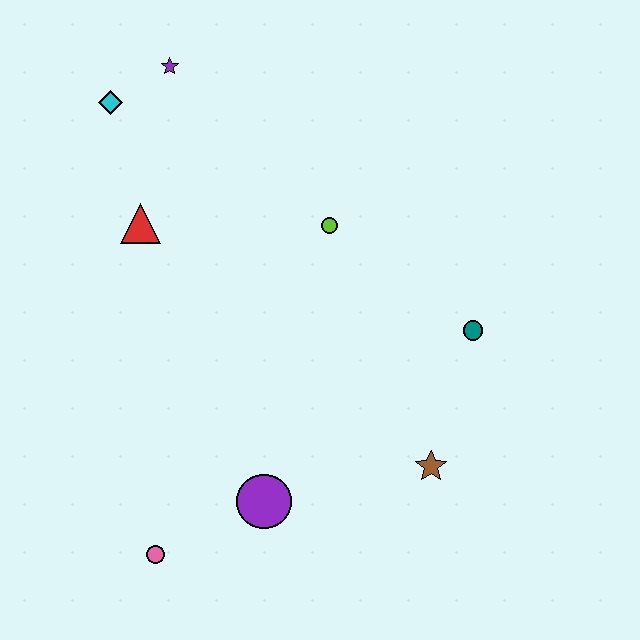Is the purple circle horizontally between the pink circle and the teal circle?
Yes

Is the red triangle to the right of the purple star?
No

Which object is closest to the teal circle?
The brown star is closest to the teal circle.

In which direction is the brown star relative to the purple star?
The brown star is below the purple star.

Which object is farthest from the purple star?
The pink circle is farthest from the purple star.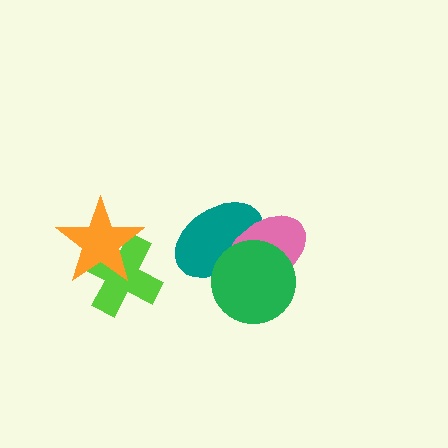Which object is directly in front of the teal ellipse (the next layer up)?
The pink ellipse is directly in front of the teal ellipse.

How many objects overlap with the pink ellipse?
2 objects overlap with the pink ellipse.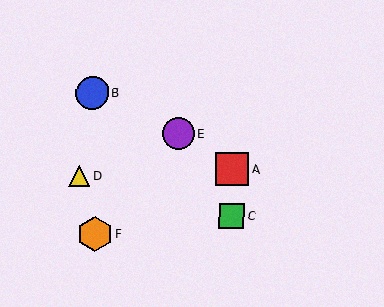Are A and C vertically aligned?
Yes, both are at x≈232.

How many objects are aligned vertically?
2 objects (A, C) are aligned vertically.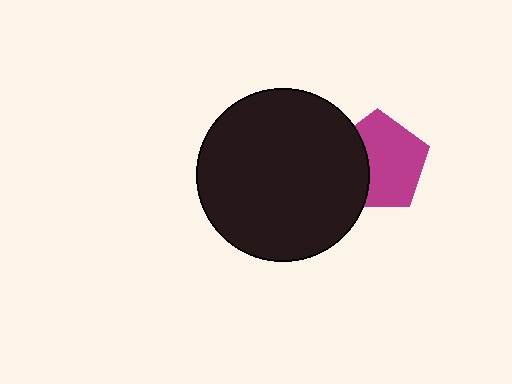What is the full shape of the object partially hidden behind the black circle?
The partially hidden object is a magenta pentagon.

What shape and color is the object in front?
The object in front is a black circle.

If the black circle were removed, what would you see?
You would see the complete magenta pentagon.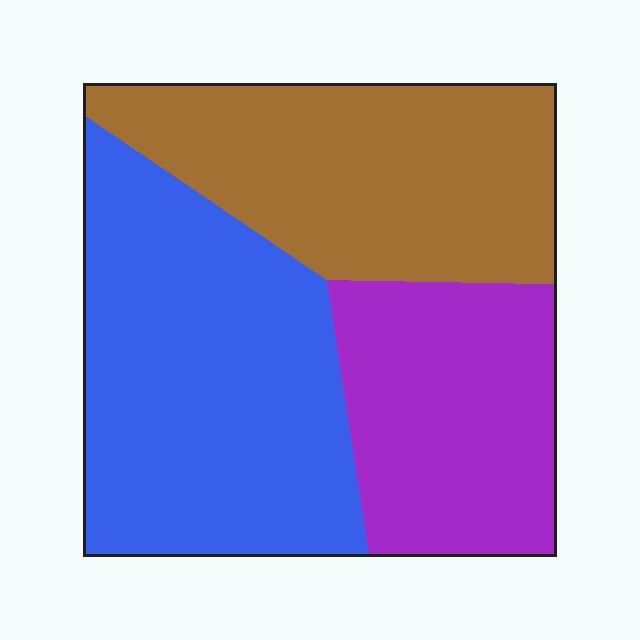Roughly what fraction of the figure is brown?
Brown takes up between a quarter and a half of the figure.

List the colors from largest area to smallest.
From largest to smallest: blue, brown, purple.